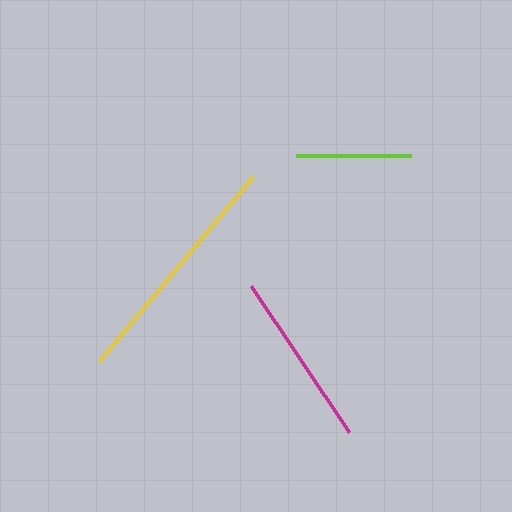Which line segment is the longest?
The yellow line is the longest at approximately 240 pixels.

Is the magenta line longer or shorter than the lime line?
The magenta line is longer than the lime line.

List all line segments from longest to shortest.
From longest to shortest: yellow, magenta, lime.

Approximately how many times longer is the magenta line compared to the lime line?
The magenta line is approximately 1.5 times the length of the lime line.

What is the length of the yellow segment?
The yellow segment is approximately 240 pixels long.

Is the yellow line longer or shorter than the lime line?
The yellow line is longer than the lime line.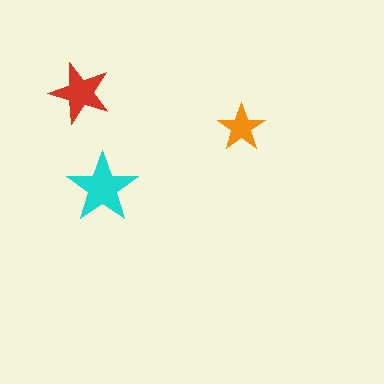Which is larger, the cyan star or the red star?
The cyan one.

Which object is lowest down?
The cyan star is bottommost.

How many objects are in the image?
There are 3 objects in the image.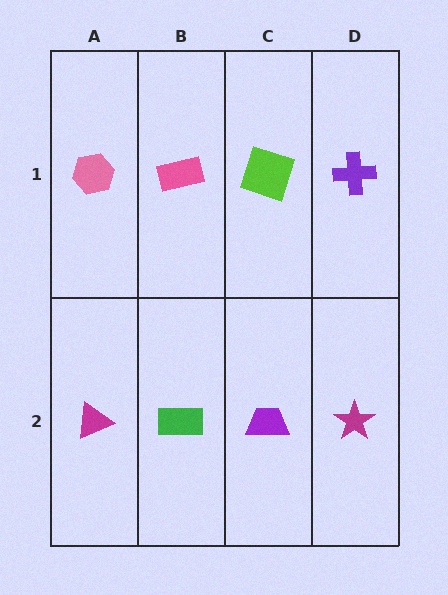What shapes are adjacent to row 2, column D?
A purple cross (row 1, column D), a purple trapezoid (row 2, column C).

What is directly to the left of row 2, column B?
A magenta triangle.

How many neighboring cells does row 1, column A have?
2.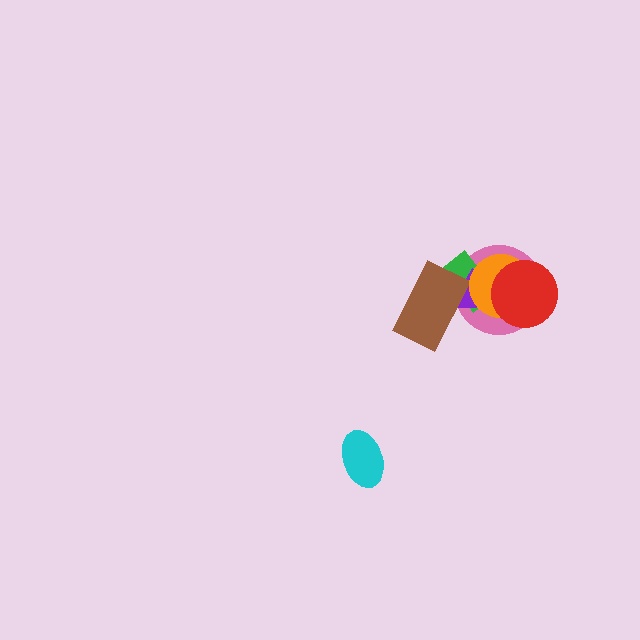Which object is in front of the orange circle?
The red circle is in front of the orange circle.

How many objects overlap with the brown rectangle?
3 objects overlap with the brown rectangle.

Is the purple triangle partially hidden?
Yes, it is partially covered by another shape.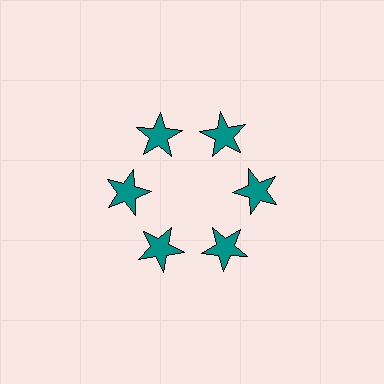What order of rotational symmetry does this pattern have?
This pattern has 6-fold rotational symmetry.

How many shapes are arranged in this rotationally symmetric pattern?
There are 6 shapes, arranged in 6 groups of 1.